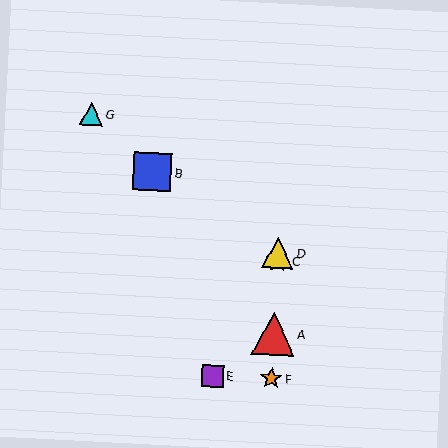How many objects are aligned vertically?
4 objects (A, C, D, F) are aligned vertically.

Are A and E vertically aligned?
No, A is at x≈273 and E is at x≈213.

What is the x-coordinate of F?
Object F is at x≈271.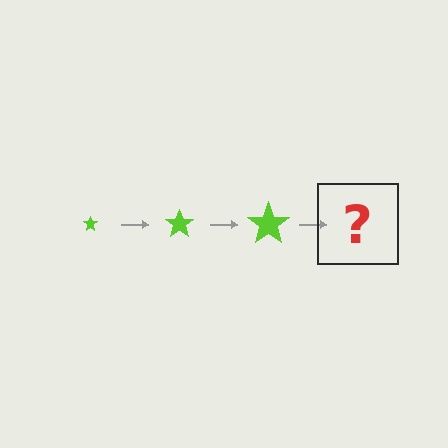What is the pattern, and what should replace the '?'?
The pattern is that the star gets progressively larger each step. The '?' should be a lime star, larger than the previous one.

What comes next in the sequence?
The next element should be a lime star, larger than the previous one.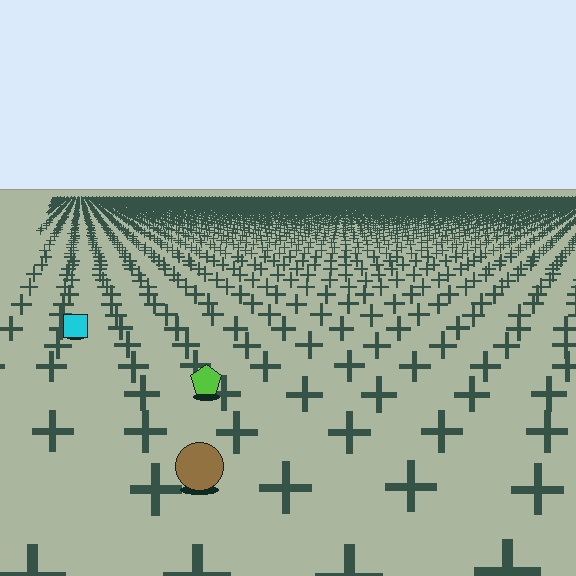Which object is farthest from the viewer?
The cyan square is farthest from the viewer. It appears smaller and the ground texture around it is denser.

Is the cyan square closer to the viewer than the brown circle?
No. The brown circle is closer — you can tell from the texture gradient: the ground texture is coarser near it.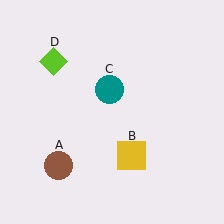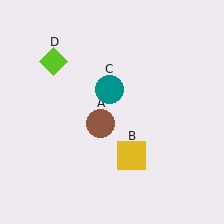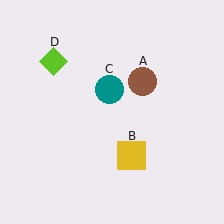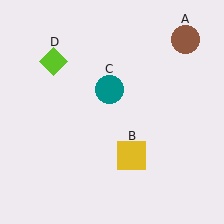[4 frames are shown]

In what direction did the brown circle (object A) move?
The brown circle (object A) moved up and to the right.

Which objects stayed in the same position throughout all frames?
Yellow square (object B) and teal circle (object C) and lime diamond (object D) remained stationary.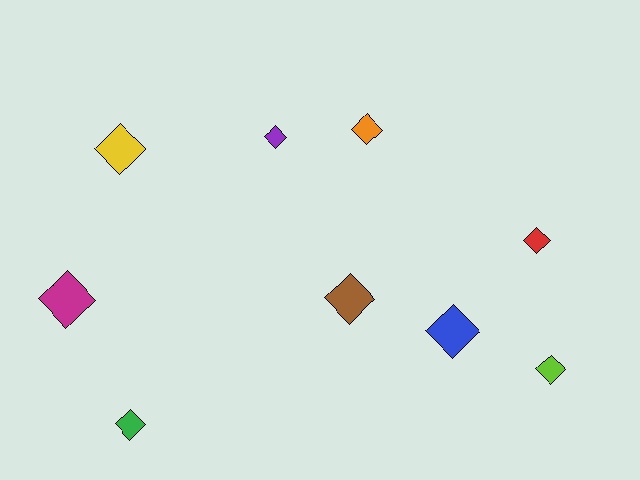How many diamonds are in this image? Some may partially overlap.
There are 9 diamonds.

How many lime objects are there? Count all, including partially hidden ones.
There is 1 lime object.